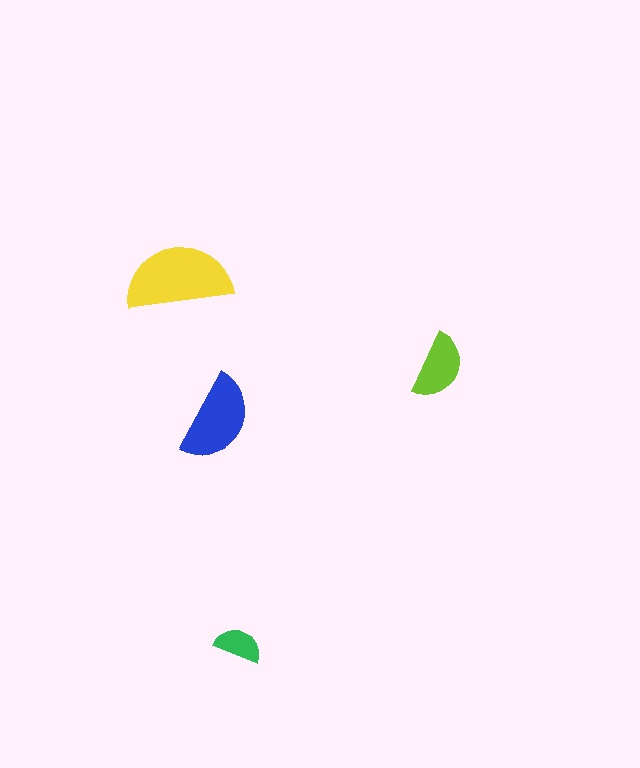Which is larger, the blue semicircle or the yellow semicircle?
The yellow one.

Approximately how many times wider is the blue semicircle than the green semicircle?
About 2 times wider.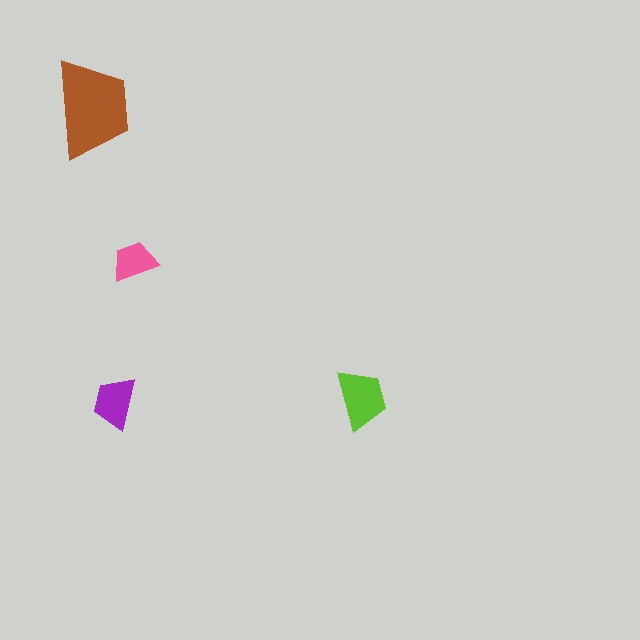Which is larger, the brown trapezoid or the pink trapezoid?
The brown one.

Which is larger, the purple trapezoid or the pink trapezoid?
The purple one.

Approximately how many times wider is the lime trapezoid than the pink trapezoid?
About 1.5 times wider.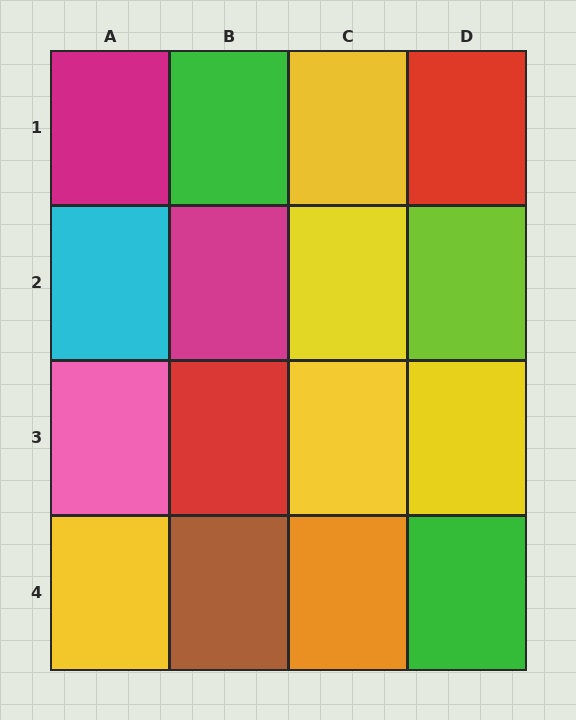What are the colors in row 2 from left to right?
Cyan, magenta, yellow, lime.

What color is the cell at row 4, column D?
Green.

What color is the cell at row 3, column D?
Yellow.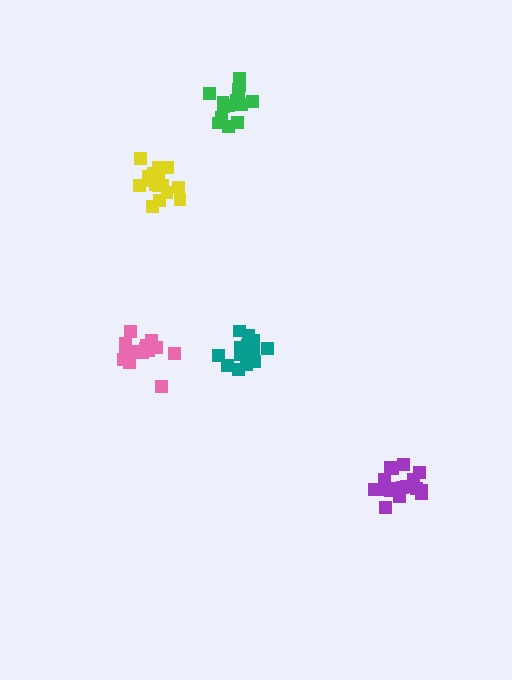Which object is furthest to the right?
The purple cluster is rightmost.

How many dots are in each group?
Group 1: 16 dots, Group 2: 18 dots, Group 3: 17 dots, Group 4: 15 dots, Group 5: 18 dots (84 total).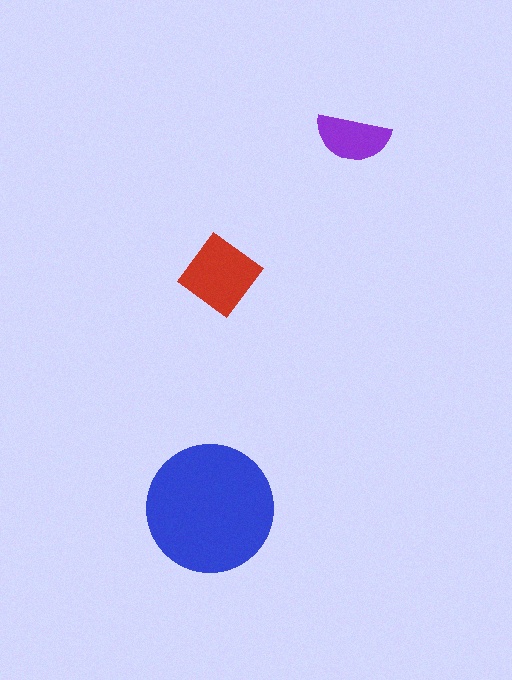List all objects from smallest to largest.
The purple semicircle, the red diamond, the blue circle.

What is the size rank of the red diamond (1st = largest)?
2nd.